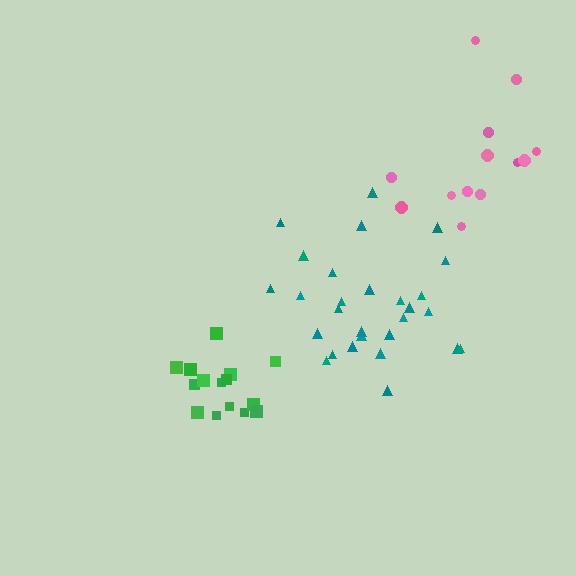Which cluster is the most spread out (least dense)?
Pink.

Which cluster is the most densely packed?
Green.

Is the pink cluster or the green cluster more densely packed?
Green.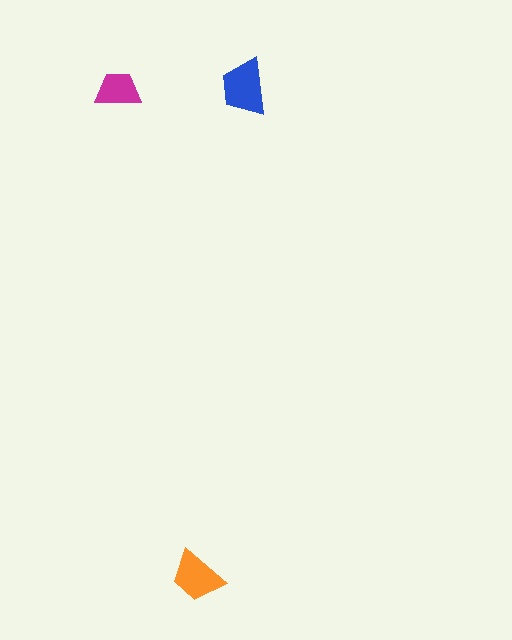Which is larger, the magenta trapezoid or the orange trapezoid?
The orange one.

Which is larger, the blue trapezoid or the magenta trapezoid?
The blue one.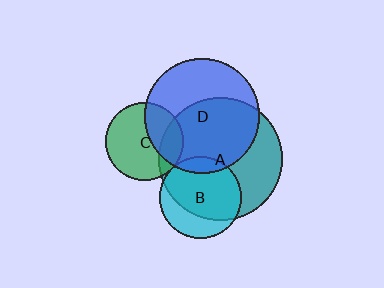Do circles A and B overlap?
Yes.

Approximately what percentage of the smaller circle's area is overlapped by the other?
Approximately 70%.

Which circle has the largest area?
Circle A (teal).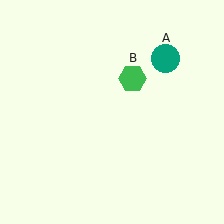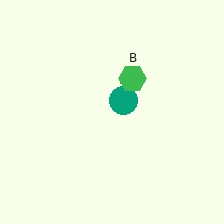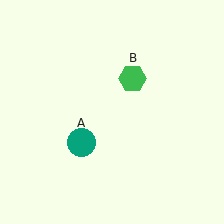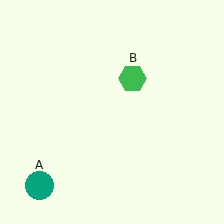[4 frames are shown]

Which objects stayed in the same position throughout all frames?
Green hexagon (object B) remained stationary.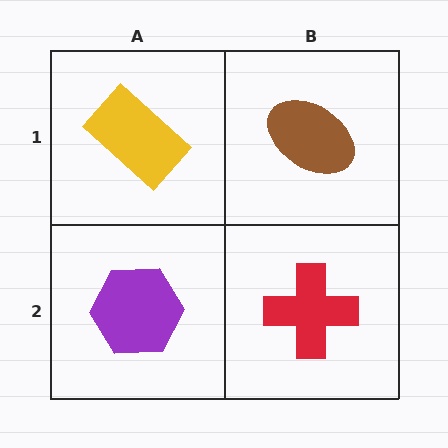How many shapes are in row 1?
2 shapes.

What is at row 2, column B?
A red cross.